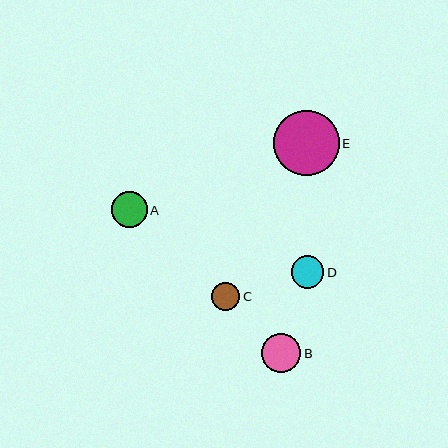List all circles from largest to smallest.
From largest to smallest: E, B, A, D, C.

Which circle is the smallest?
Circle C is the smallest with a size of approximately 28 pixels.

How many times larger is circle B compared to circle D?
Circle B is approximately 1.2 times the size of circle D.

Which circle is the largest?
Circle E is the largest with a size of approximately 66 pixels.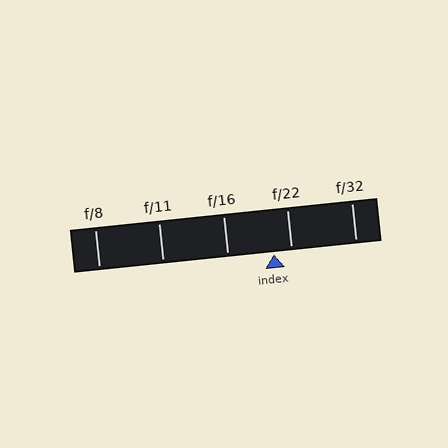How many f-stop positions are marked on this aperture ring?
There are 5 f-stop positions marked.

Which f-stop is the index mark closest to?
The index mark is closest to f/22.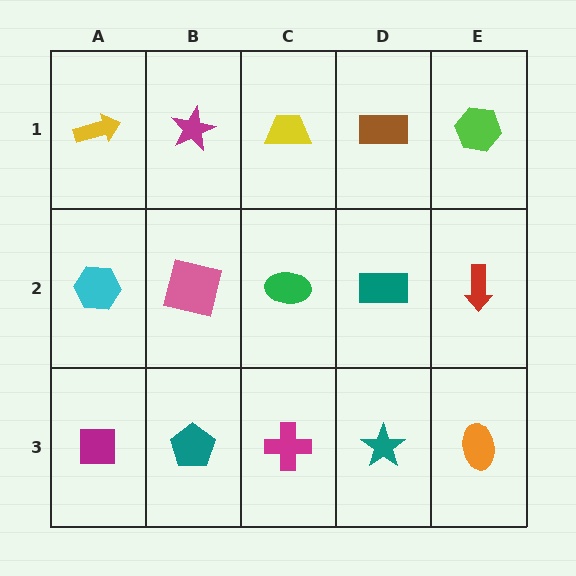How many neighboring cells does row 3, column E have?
2.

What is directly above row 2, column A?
A yellow arrow.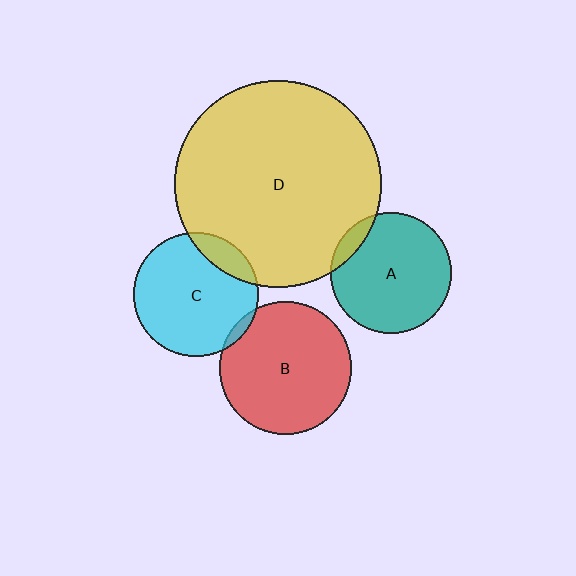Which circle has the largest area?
Circle D (yellow).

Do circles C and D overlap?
Yes.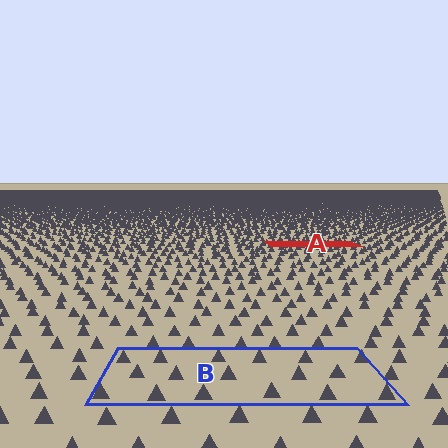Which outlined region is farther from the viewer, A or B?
Region A is farther from the viewer — the texture elements inside it appear smaller and more densely packed.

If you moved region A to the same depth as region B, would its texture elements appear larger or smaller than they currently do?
They would appear larger. At a closer depth, the same texture elements are projected at a bigger on-screen size.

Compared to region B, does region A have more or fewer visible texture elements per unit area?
Region A has more texture elements per unit area — they are packed more densely because it is farther away.